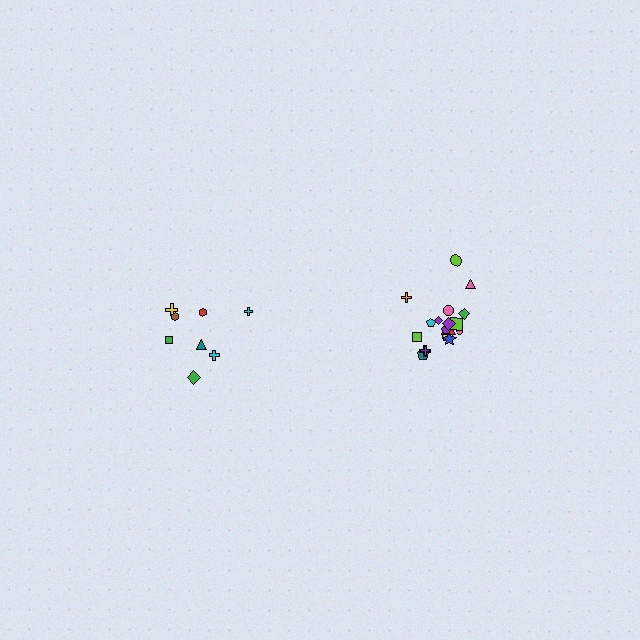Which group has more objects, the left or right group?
The right group.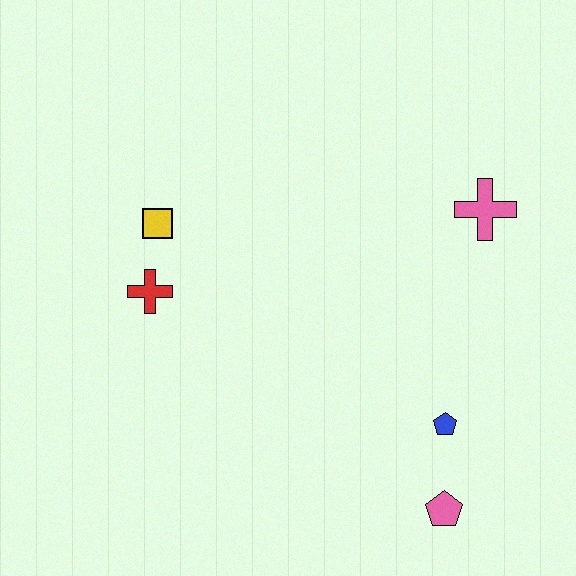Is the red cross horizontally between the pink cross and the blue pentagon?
No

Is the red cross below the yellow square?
Yes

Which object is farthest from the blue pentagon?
The yellow square is farthest from the blue pentagon.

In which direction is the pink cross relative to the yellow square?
The pink cross is to the right of the yellow square.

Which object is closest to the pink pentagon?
The blue pentagon is closest to the pink pentagon.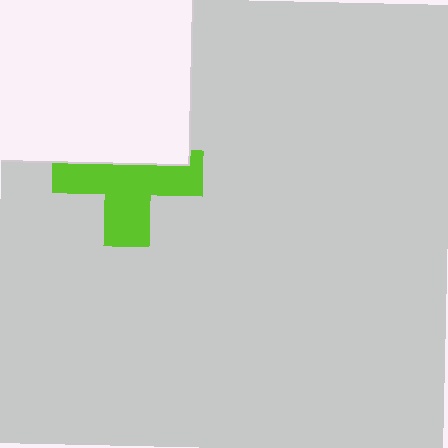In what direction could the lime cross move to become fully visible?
The lime cross could move down. That would shift it out from behind the white rectangle entirely.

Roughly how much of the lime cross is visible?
About half of it is visible (roughly 60%).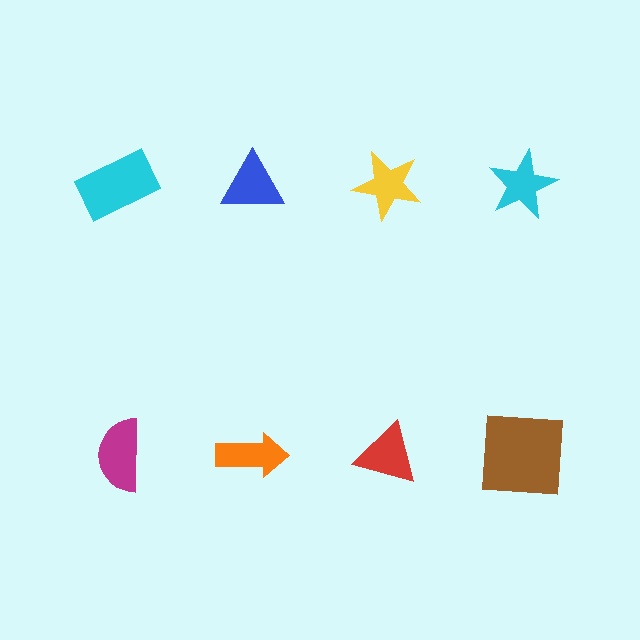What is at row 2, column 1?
A magenta semicircle.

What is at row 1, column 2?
A blue triangle.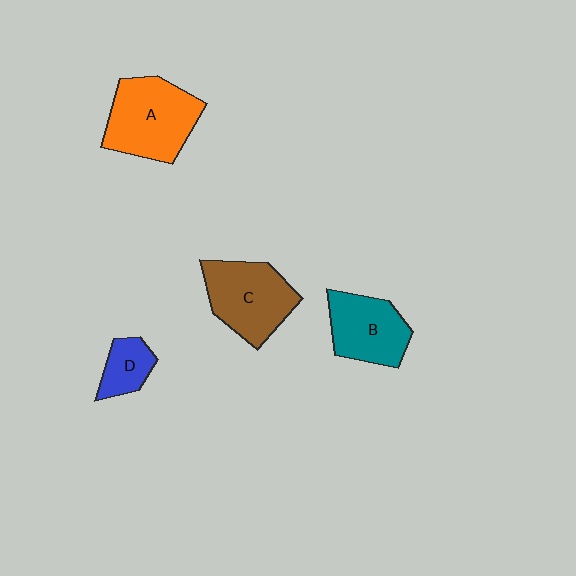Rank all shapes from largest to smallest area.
From largest to smallest: A (orange), C (brown), B (teal), D (blue).